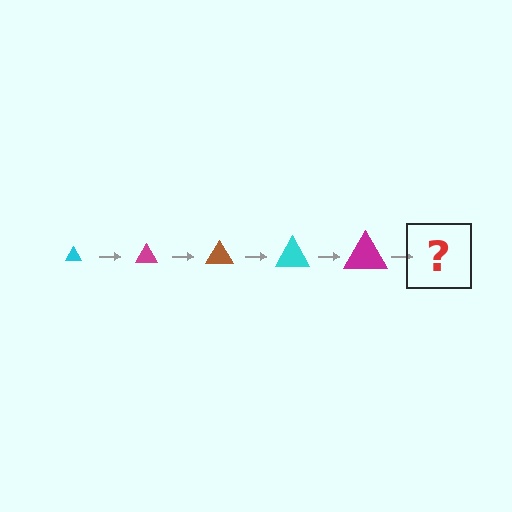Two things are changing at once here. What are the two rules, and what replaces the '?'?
The two rules are that the triangle grows larger each step and the color cycles through cyan, magenta, and brown. The '?' should be a brown triangle, larger than the previous one.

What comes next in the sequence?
The next element should be a brown triangle, larger than the previous one.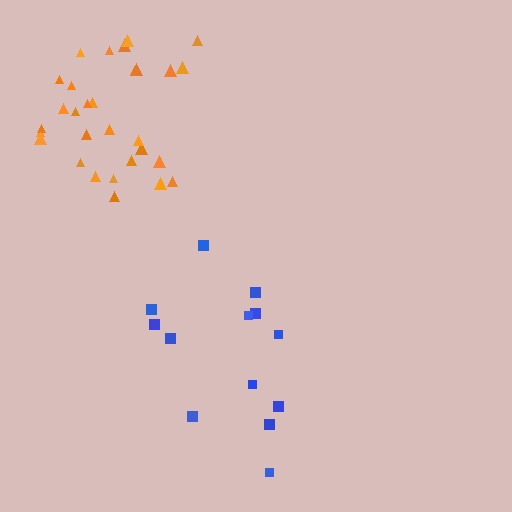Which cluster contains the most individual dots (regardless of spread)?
Orange (30).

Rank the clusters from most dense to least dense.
orange, blue.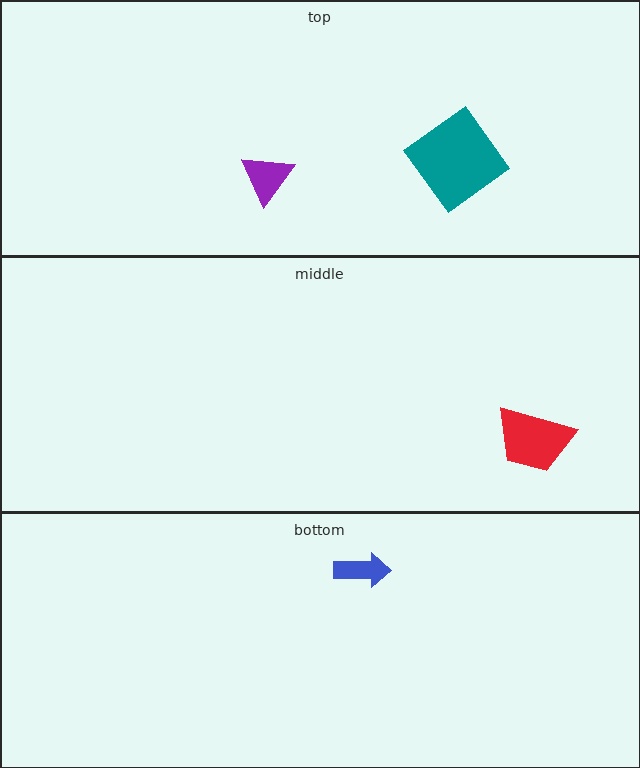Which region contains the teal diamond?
The top region.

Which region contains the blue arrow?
The bottom region.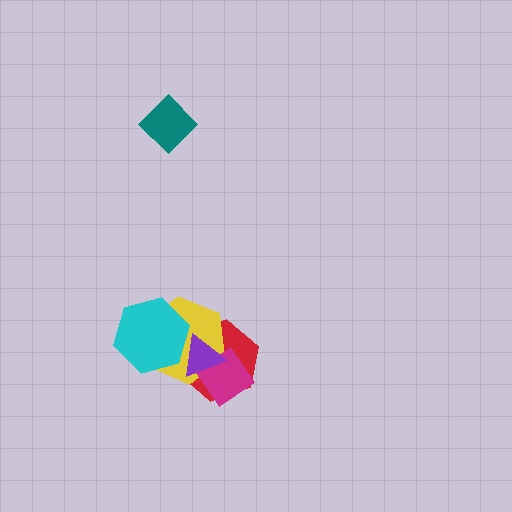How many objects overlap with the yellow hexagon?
4 objects overlap with the yellow hexagon.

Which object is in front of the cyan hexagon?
The purple triangle is in front of the cyan hexagon.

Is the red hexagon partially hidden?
Yes, it is partially covered by another shape.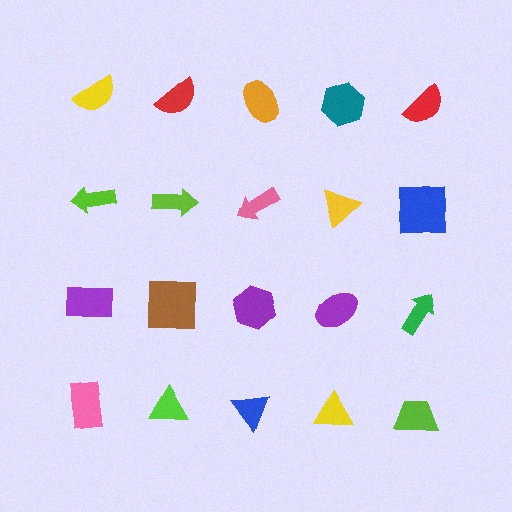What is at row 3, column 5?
A green arrow.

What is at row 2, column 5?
A blue square.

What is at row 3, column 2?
A brown square.